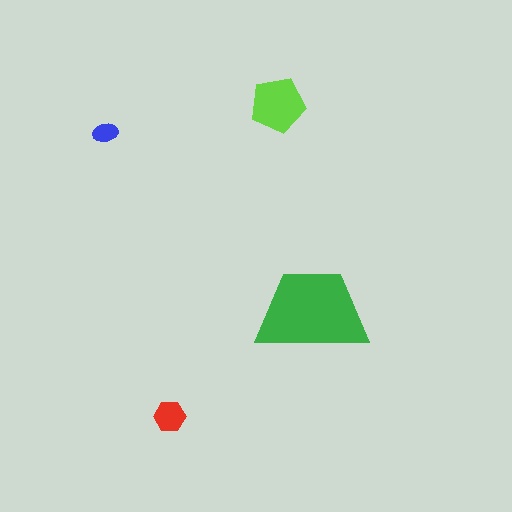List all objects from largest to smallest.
The green trapezoid, the lime pentagon, the red hexagon, the blue ellipse.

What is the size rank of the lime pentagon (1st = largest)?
2nd.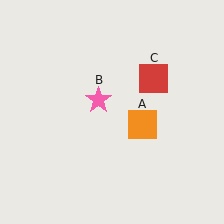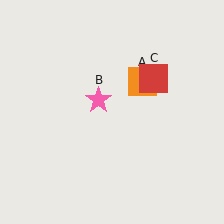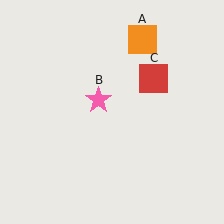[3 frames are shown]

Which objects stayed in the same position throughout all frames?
Pink star (object B) and red square (object C) remained stationary.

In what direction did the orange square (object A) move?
The orange square (object A) moved up.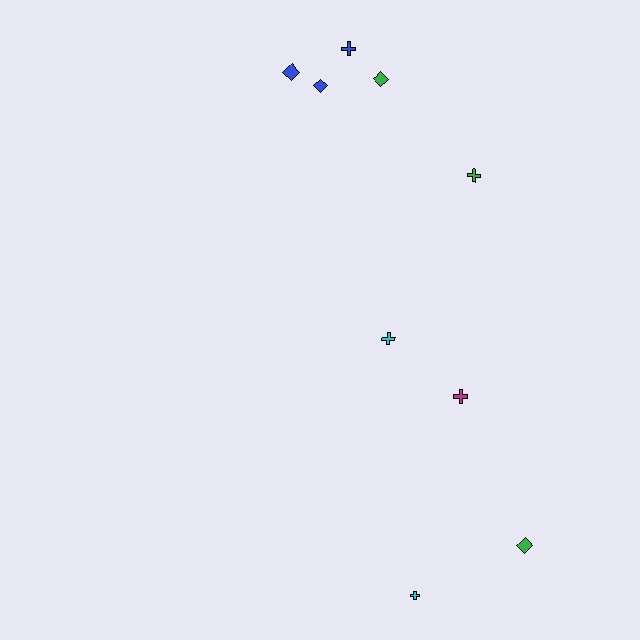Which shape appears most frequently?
Cross, with 5 objects.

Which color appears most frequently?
Green, with 3 objects.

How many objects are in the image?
There are 9 objects.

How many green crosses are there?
There is 1 green cross.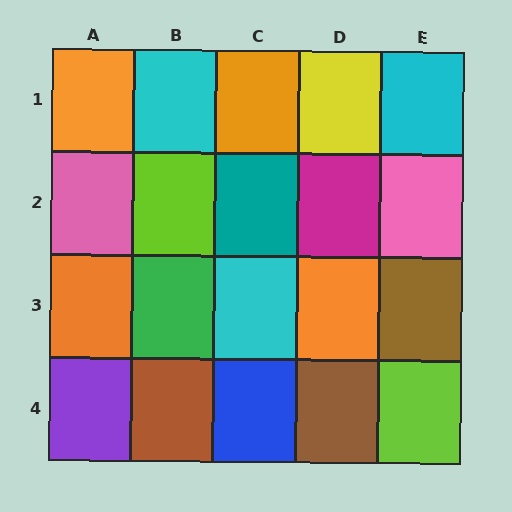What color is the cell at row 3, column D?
Orange.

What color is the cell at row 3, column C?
Cyan.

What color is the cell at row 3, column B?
Green.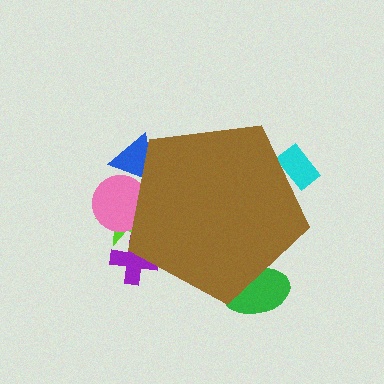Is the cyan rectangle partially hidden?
Yes, the cyan rectangle is partially hidden behind the brown pentagon.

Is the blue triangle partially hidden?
Yes, the blue triangle is partially hidden behind the brown pentagon.